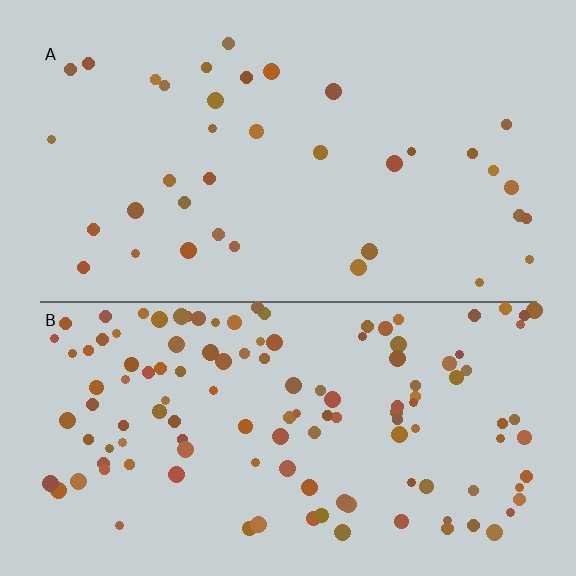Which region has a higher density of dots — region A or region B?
B (the bottom).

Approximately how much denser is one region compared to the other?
Approximately 3.3× — region B over region A.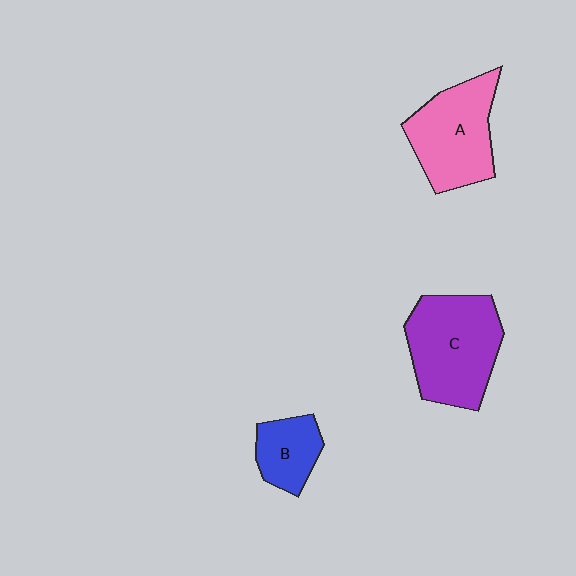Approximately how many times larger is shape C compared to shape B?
Approximately 2.2 times.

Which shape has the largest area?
Shape C (purple).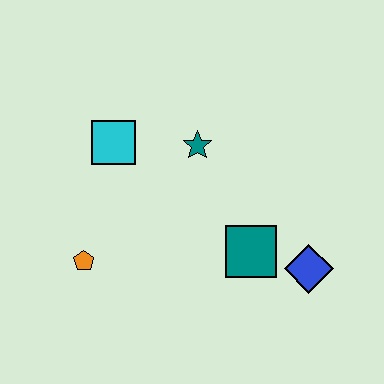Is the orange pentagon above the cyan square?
No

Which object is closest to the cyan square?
The teal star is closest to the cyan square.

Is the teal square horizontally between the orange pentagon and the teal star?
No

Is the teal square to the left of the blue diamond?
Yes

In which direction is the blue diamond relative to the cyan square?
The blue diamond is to the right of the cyan square.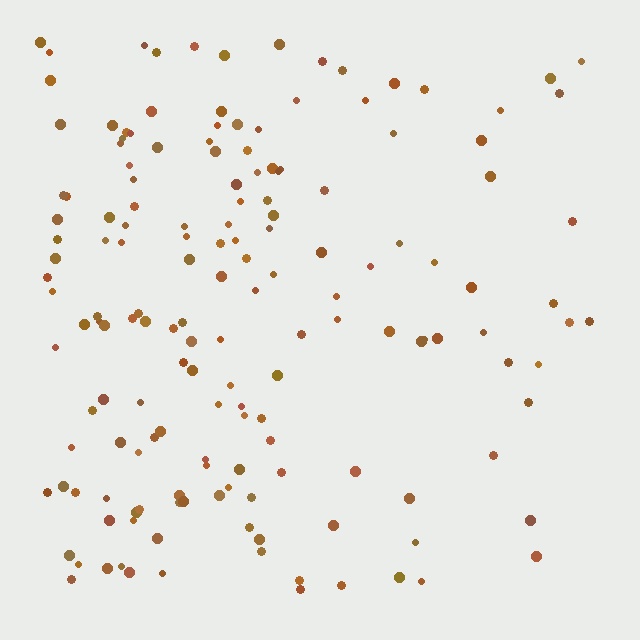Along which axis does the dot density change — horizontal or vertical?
Horizontal.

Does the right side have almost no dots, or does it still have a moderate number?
Still a moderate number, just noticeably fewer than the left.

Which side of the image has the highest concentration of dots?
The left.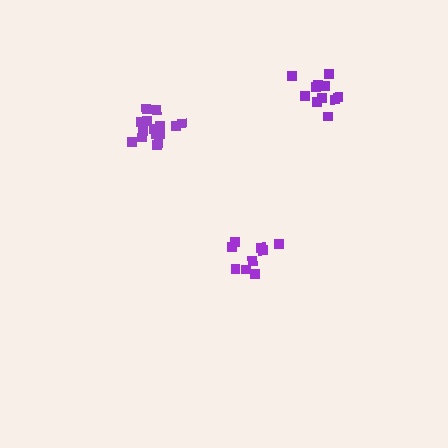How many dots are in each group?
Group 1: 15 dots, Group 2: 9 dots, Group 3: 12 dots (36 total).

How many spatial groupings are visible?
There are 3 spatial groupings.